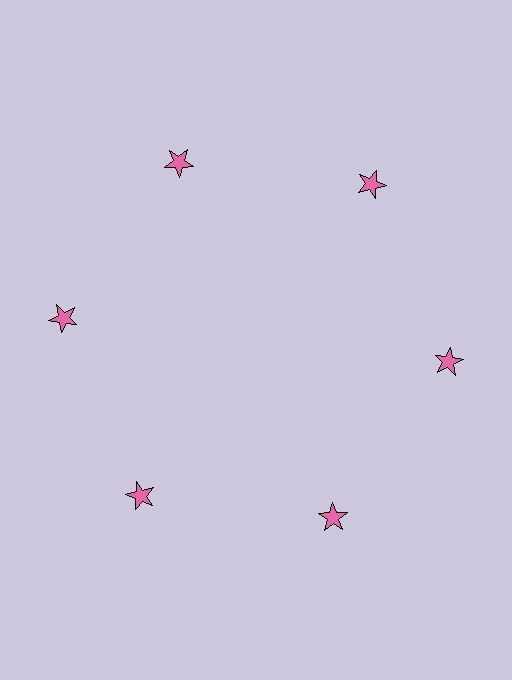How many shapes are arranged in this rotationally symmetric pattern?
There are 6 shapes, arranged in 6 groups of 1.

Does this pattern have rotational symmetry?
Yes, this pattern has 6-fold rotational symmetry. It looks the same after rotating 60 degrees around the center.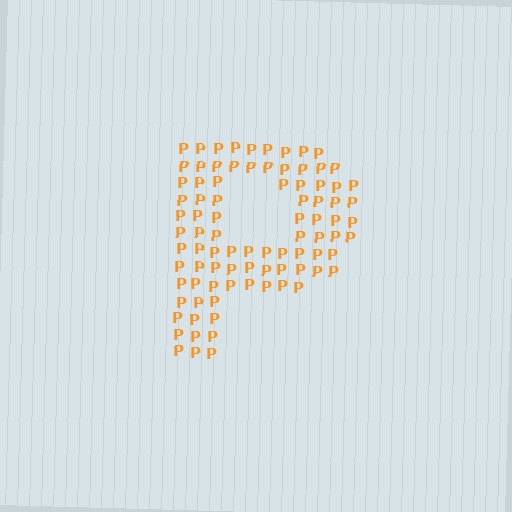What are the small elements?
The small elements are letter P's.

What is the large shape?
The large shape is the letter P.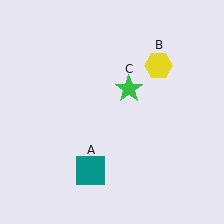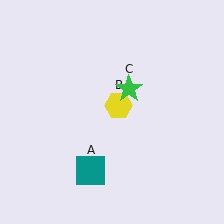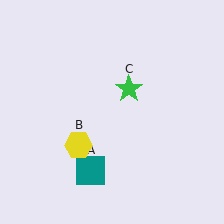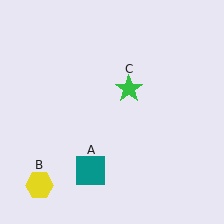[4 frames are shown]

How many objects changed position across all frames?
1 object changed position: yellow hexagon (object B).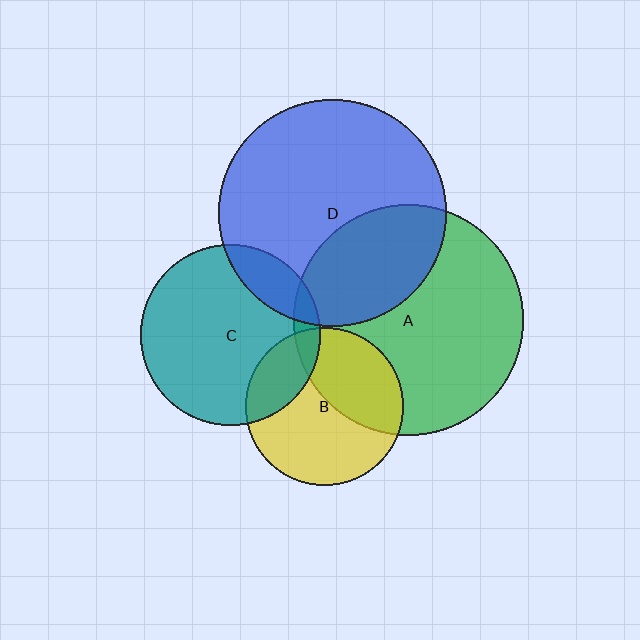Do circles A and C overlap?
Yes.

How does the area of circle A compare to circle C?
Approximately 1.6 times.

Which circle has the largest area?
Circle A (green).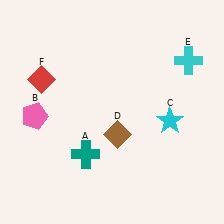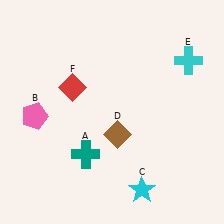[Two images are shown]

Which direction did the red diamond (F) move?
The red diamond (F) moved right.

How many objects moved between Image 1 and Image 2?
2 objects moved between the two images.